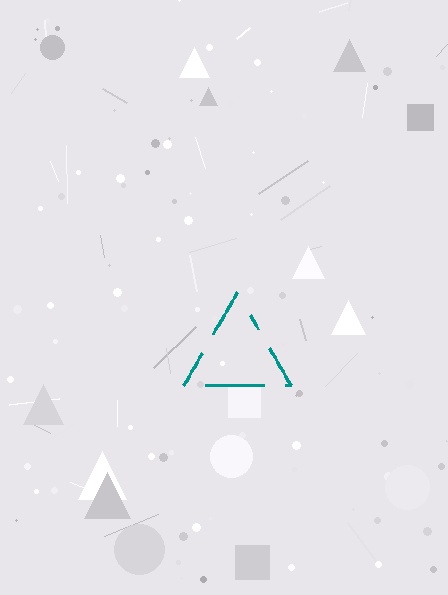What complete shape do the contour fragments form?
The contour fragments form a triangle.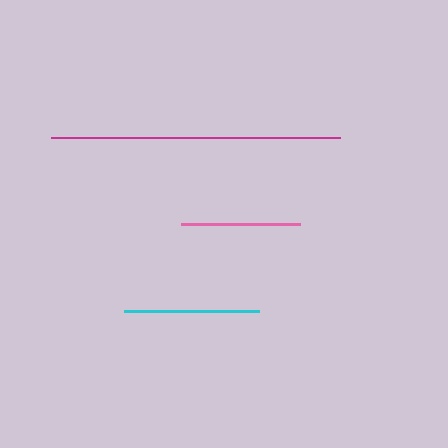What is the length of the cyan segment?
The cyan segment is approximately 135 pixels long.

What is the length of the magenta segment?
The magenta segment is approximately 289 pixels long.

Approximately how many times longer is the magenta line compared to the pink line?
The magenta line is approximately 2.4 times the length of the pink line.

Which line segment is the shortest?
The pink line is the shortest at approximately 119 pixels.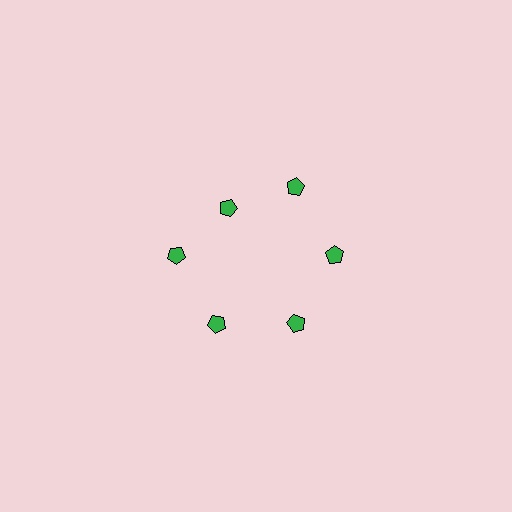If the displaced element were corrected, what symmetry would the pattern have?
It would have 6-fold rotational symmetry — the pattern would map onto itself every 60 degrees.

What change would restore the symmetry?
The symmetry would be restored by moving it outward, back onto the ring so that all 6 pentagons sit at equal angles and equal distance from the center.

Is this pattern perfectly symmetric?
No. The 6 green pentagons are arranged in a ring, but one element near the 11 o'clock position is pulled inward toward the center, breaking the 6-fold rotational symmetry.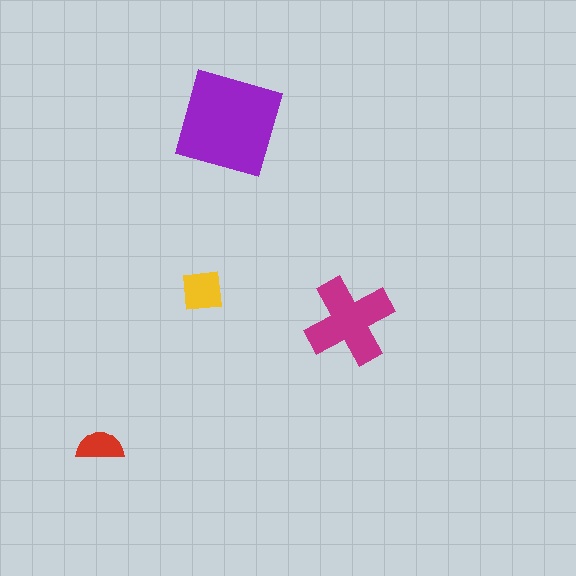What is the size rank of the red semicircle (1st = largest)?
4th.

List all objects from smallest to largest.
The red semicircle, the yellow square, the magenta cross, the purple square.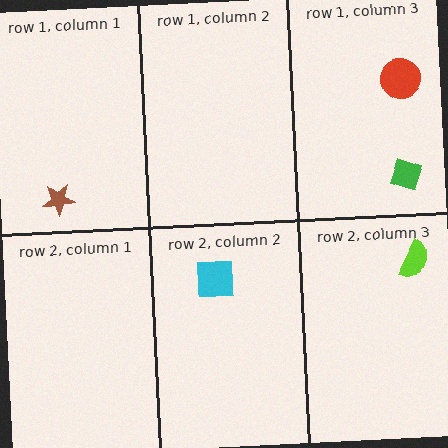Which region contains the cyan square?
The row 2, column 2 region.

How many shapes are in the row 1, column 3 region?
2.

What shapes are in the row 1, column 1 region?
The brown star.